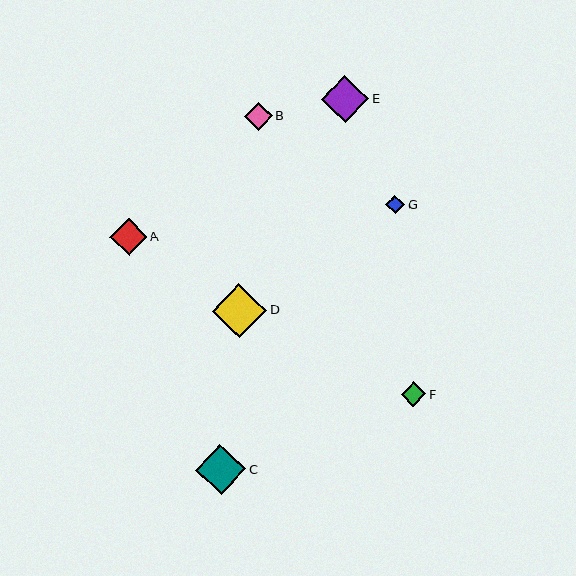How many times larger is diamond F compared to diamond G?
Diamond F is approximately 1.3 times the size of diamond G.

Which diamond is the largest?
Diamond D is the largest with a size of approximately 54 pixels.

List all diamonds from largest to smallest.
From largest to smallest: D, C, E, A, B, F, G.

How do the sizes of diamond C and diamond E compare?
Diamond C and diamond E are approximately the same size.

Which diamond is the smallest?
Diamond G is the smallest with a size of approximately 19 pixels.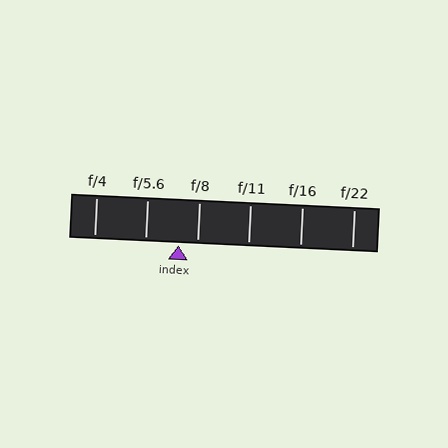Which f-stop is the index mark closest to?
The index mark is closest to f/8.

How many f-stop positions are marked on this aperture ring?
There are 6 f-stop positions marked.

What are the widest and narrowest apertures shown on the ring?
The widest aperture shown is f/4 and the narrowest is f/22.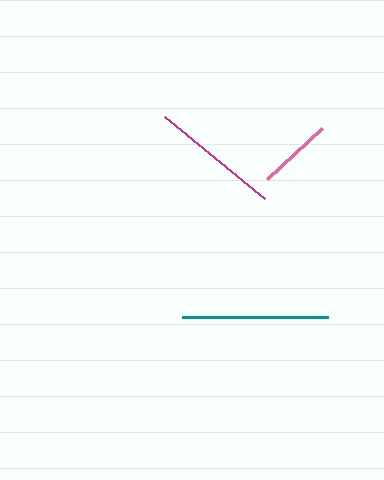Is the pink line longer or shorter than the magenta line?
The magenta line is longer than the pink line.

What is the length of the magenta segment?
The magenta segment is approximately 129 pixels long.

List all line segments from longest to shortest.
From longest to shortest: teal, magenta, pink.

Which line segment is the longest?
The teal line is the longest at approximately 147 pixels.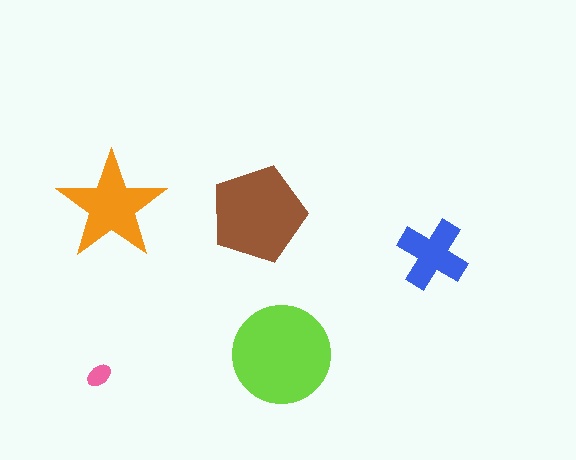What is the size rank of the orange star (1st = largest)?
3rd.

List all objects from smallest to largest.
The pink ellipse, the blue cross, the orange star, the brown pentagon, the lime circle.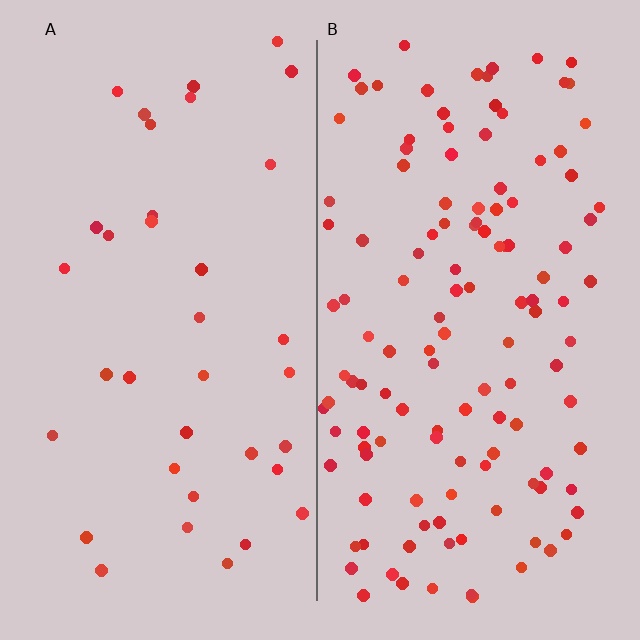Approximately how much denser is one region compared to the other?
Approximately 3.5× — region B over region A.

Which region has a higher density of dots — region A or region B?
B (the right).